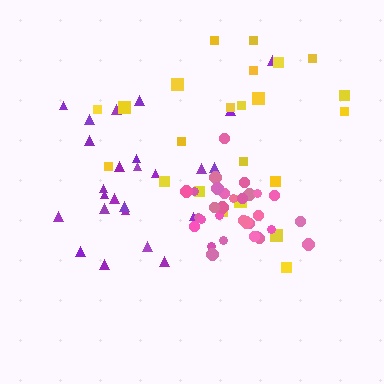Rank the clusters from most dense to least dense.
pink, purple, yellow.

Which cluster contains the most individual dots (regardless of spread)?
Pink (31).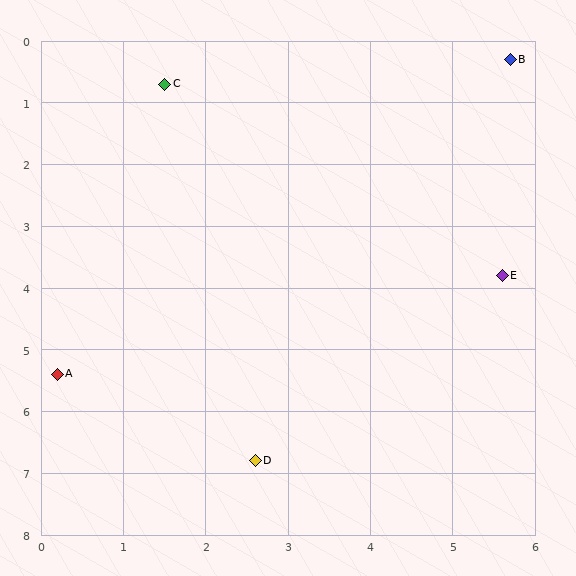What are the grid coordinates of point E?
Point E is at approximately (5.6, 3.8).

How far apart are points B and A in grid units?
Points B and A are about 7.5 grid units apart.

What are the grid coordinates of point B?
Point B is at approximately (5.7, 0.3).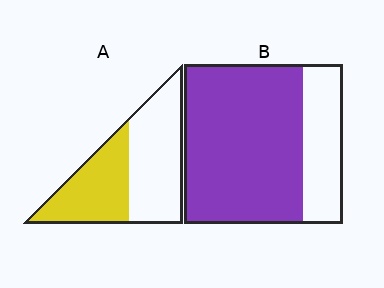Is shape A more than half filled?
No.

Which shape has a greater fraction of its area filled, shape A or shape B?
Shape B.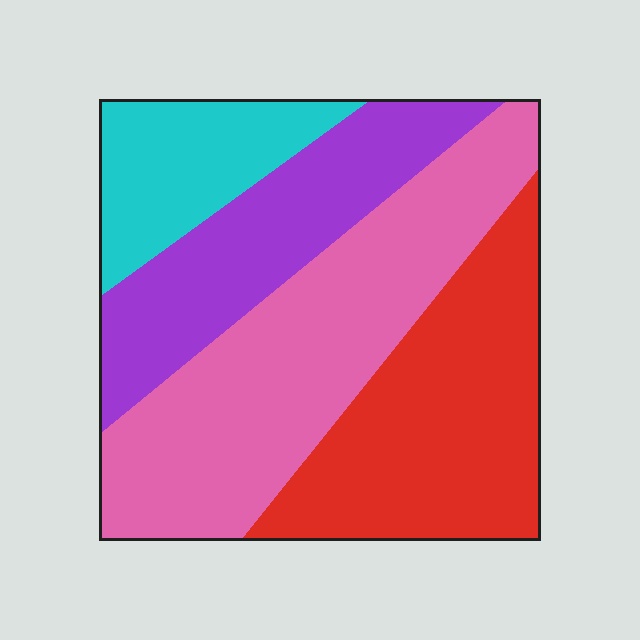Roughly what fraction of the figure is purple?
Purple covers 21% of the figure.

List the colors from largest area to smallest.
From largest to smallest: pink, red, purple, cyan.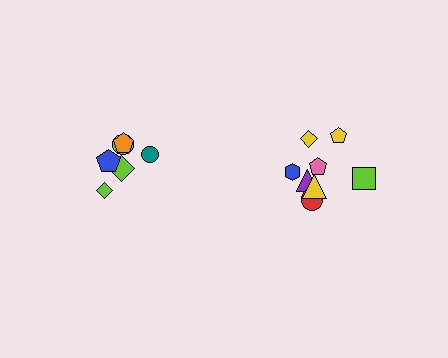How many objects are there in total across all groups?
There are 14 objects.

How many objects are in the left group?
There are 6 objects.